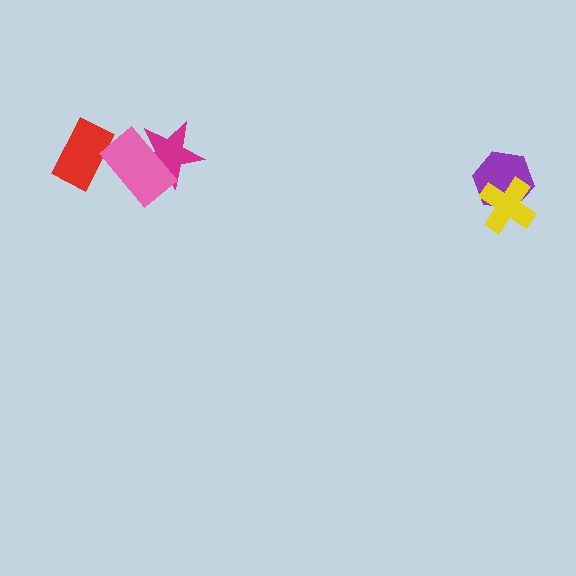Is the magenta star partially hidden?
Yes, it is partially covered by another shape.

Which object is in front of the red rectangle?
The pink rectangle is in front of the red rectangle.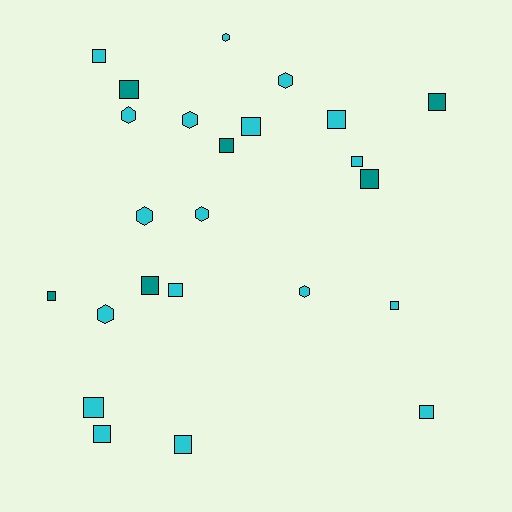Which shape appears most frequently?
Square, with 16 objects.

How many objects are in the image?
There are 24 objects.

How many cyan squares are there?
There are 10 cyan squares.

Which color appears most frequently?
Cyan, with 18 objects.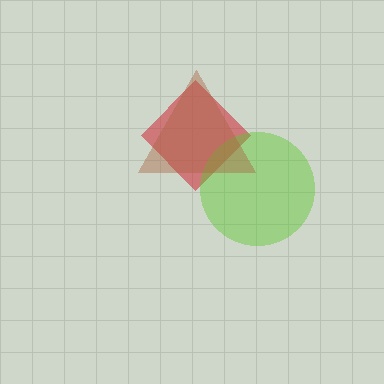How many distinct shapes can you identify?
There are 3 distinct shapes: a red diamond, a lime circle, a brown triangle.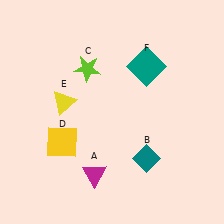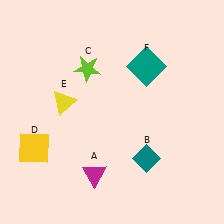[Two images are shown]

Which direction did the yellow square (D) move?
The yellow square (D) moved left.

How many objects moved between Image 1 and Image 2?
1 object moved between the two images.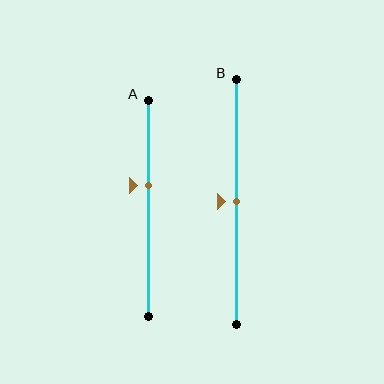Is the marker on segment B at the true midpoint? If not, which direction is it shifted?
Yes, the marker on segment B is at the true midpoint.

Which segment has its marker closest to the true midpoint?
Segment B has its marker closest to the true midpoint.